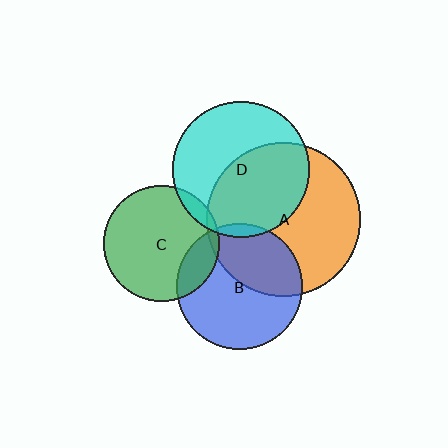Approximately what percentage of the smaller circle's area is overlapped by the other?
Approximately 40%.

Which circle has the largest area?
Circle A (orange).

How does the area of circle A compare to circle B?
Approximately 1.5 times.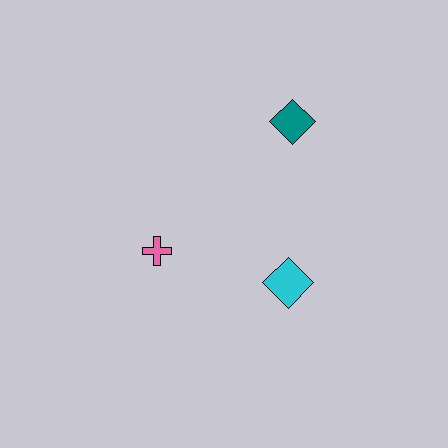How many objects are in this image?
There are 3 objects.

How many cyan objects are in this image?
There is 1 cyan object.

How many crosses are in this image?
There is 1 cross.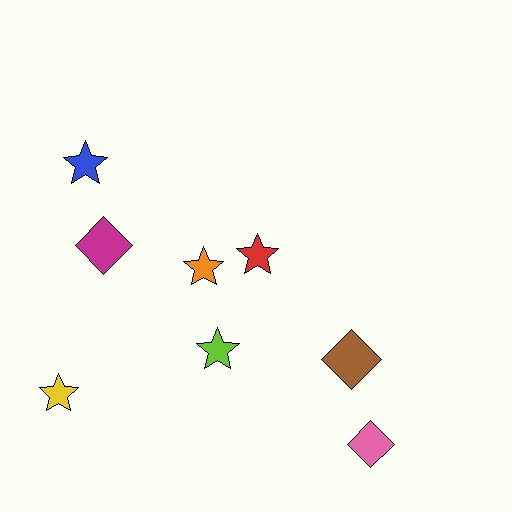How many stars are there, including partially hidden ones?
There are 5 stars.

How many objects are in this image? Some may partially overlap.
There are 8 objects.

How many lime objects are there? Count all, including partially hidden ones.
There is 1 lime object.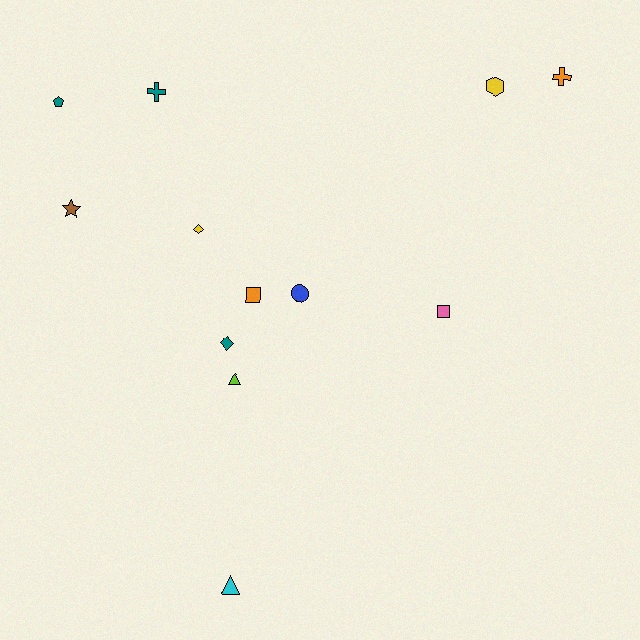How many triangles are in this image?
There are 2 triangles.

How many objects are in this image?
There are 12 objects.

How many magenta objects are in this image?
There are no magenta objects.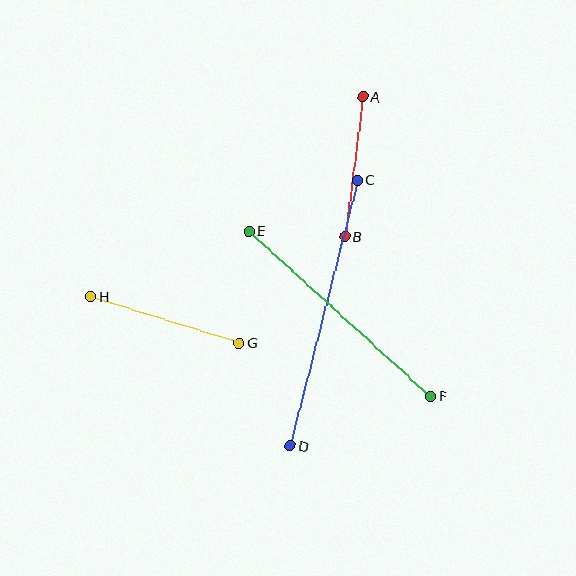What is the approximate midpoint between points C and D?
The midpoint is at approximately (324, 313) pixels.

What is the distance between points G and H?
The distance is approximately 156 pixels.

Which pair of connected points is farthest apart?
Points C and D are farthest apart.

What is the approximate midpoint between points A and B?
The midpoint is at approximately (354, 167) pixels.